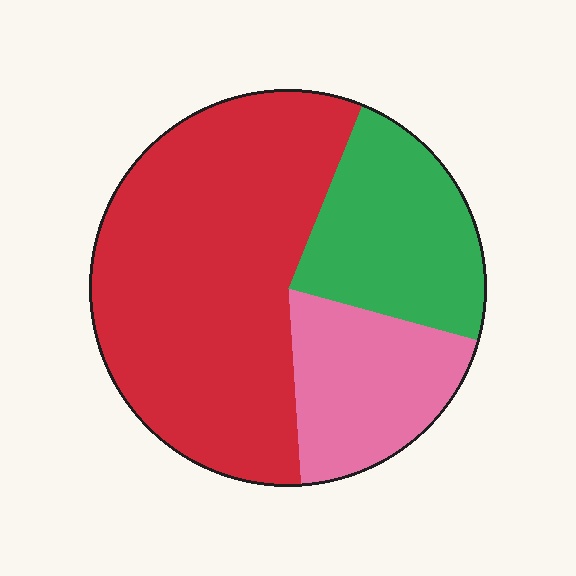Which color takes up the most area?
Red, at roughly 55%.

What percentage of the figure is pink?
Pink takes up less than a quarter of the figure.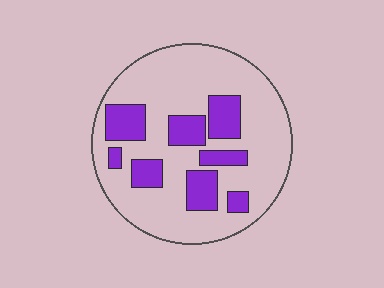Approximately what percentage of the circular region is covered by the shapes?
Approximately 25%.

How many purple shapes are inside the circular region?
8.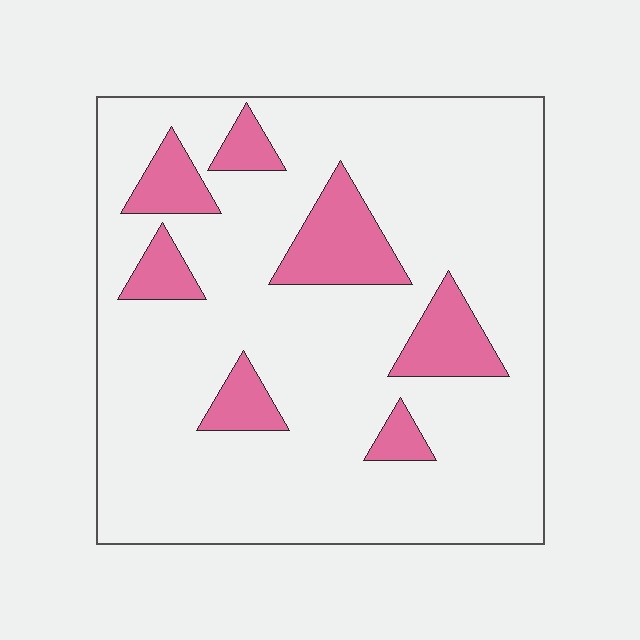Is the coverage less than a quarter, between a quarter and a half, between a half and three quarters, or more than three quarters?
Less than a quarter.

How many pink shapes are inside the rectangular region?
7.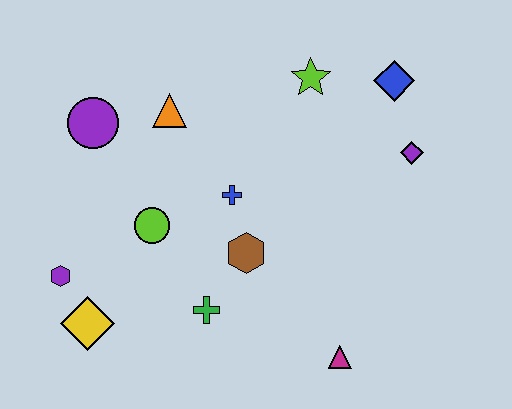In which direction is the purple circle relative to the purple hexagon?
The purple circle is above the purple hexagon.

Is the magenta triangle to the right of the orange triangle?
Yes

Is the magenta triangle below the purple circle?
Yes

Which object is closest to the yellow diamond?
The purple hexagon is closest to the yellow diamond.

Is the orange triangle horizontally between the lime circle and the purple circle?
No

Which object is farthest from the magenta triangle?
The purple circle is farthest from the magenta triangle.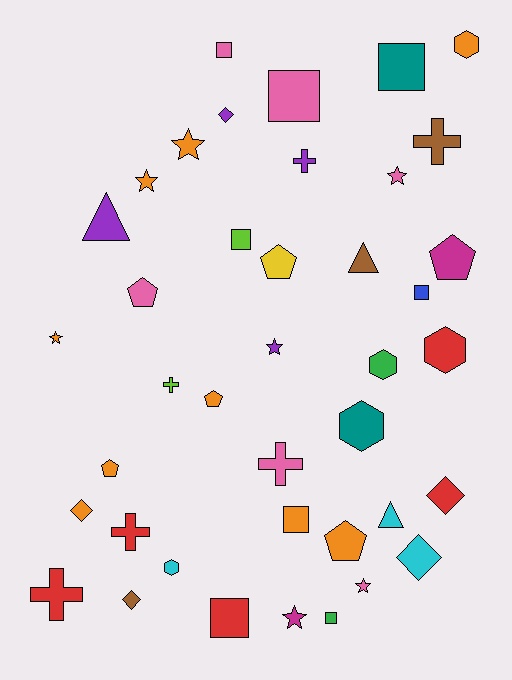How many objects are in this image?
There are 40 objects.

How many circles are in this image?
There are no circles.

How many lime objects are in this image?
There are 2 lime objects.